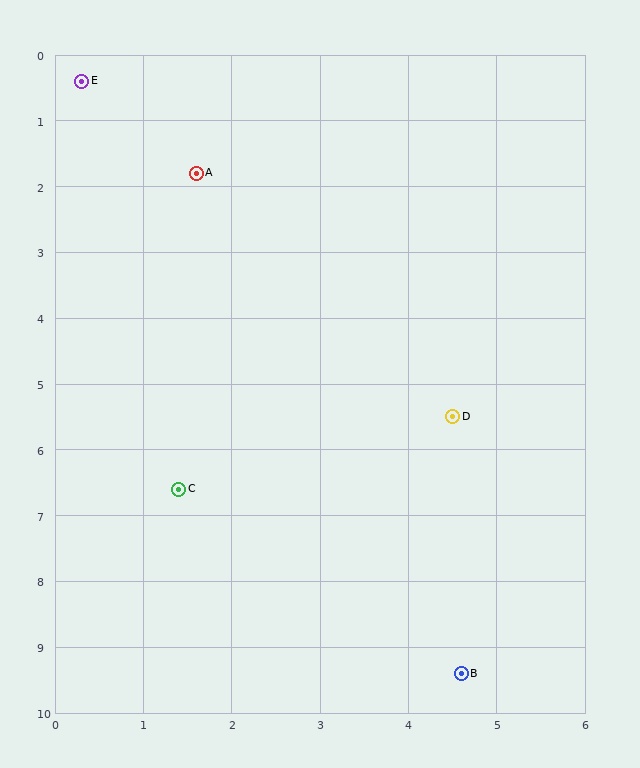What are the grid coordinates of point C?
Point C is at approximately (1.4, 6.6).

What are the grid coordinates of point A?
Point A is at approximately (1.6, 1.8).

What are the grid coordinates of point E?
Point E is at approximately (0.3, 0.4).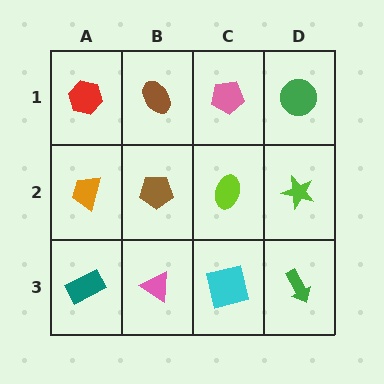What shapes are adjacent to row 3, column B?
A brown pentagon (row 2, column B), a teal rectangle (row 3, column A), a cyan square (row 3, column C).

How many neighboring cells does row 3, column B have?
3.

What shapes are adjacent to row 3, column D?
A lime star (row 2, column D), a cyan square (row 3, column C).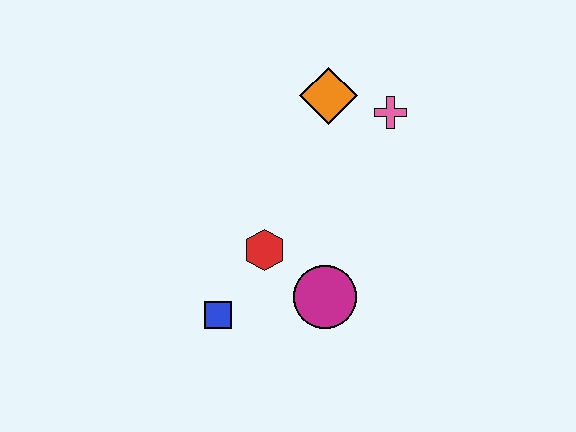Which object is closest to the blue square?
The red hexagon is closest to the blue square.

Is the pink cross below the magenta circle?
No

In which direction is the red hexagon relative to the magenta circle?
The red hexagon is to the left of the magenta circle.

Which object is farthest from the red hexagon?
The pink cross is farthest from the red hexagon.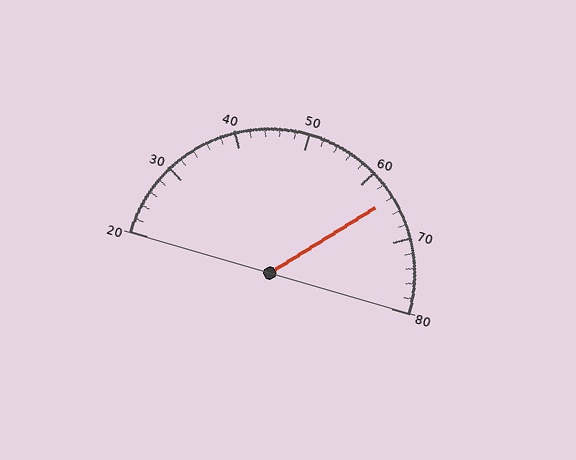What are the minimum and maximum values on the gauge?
The gauge ranges from 20 to 80.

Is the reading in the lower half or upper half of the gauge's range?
The reading is in the upper half of the range (20 to 80).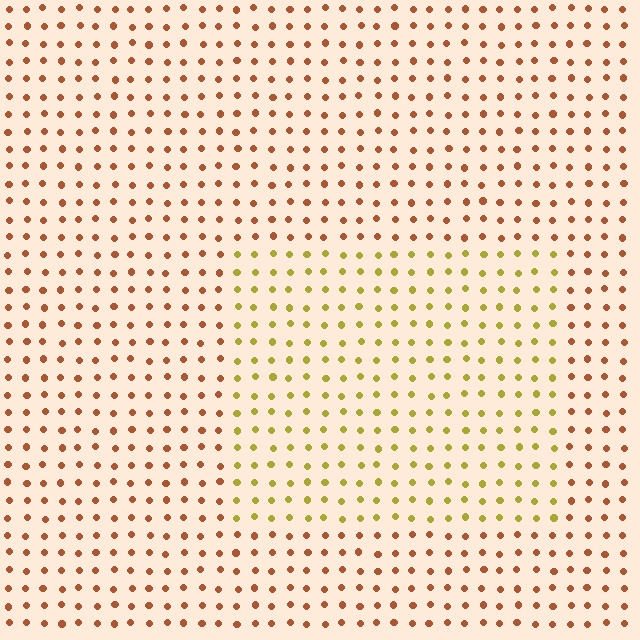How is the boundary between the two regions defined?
The boundary is defined purely by a slight shift in hue (about 43 degrees). Spacing, size, and orientation are identical on both sides.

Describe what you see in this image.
The image is filled with small brown elements in a uniform arrangement. A rectangle-shaped region is visible where the elements are tinted to a slightly different hue, forming a subtle color boundary.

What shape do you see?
I see a rectangle.